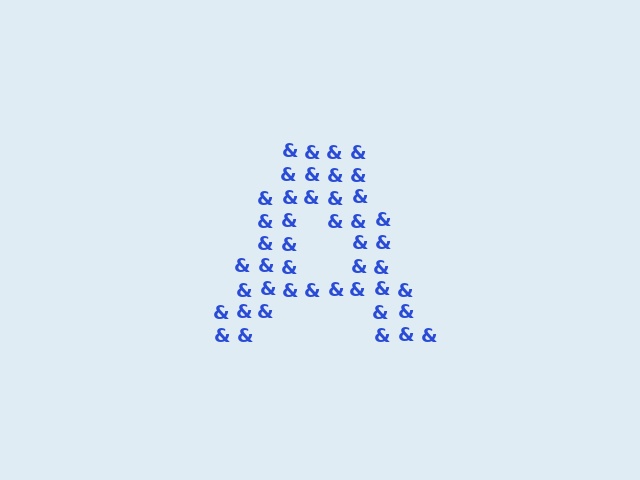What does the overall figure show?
The overall figure shows the letter A.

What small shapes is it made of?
It is made of small ampersands.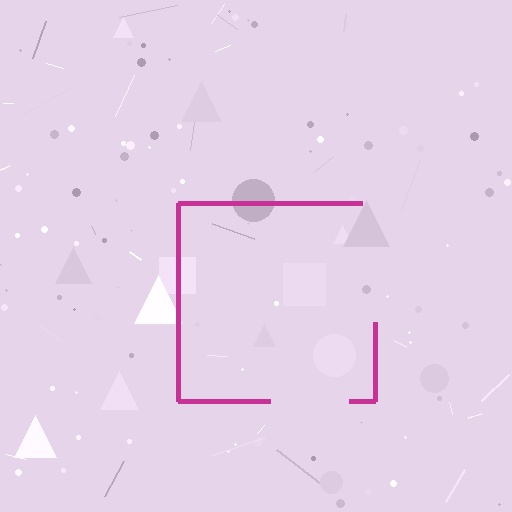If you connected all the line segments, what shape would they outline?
They would outline a square.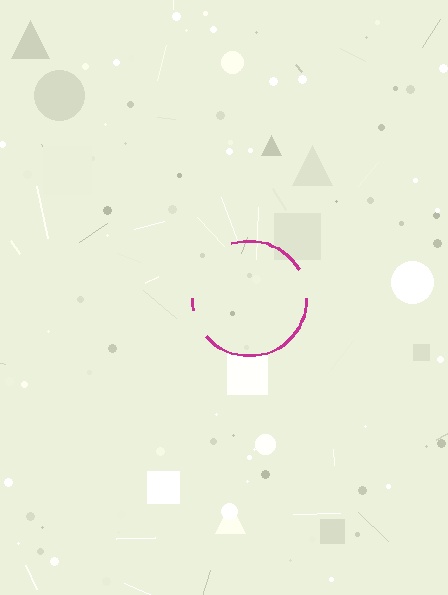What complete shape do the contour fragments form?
The contour fragments form a circle.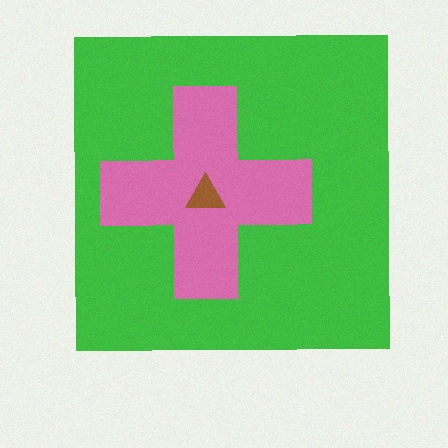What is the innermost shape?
The brown triangle.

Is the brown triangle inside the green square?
Yes.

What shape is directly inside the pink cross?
The brown triangle.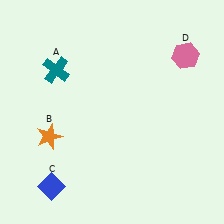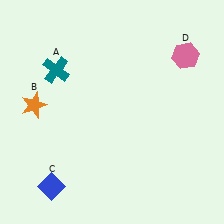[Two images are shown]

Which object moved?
The orange star (B) moved up.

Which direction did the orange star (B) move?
The orange star (B) moved up.